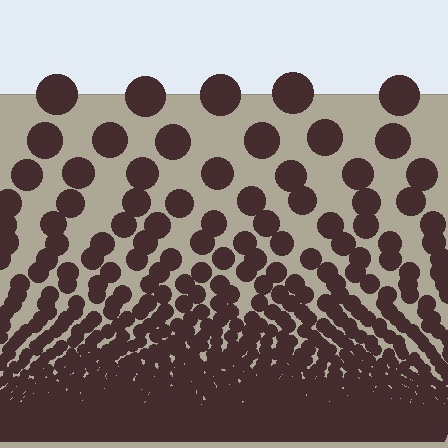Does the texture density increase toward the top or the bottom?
Density increases toward the bottom.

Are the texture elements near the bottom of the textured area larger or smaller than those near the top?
Smaller. The gradient is inverted — elements near the bottom are smaller and denser.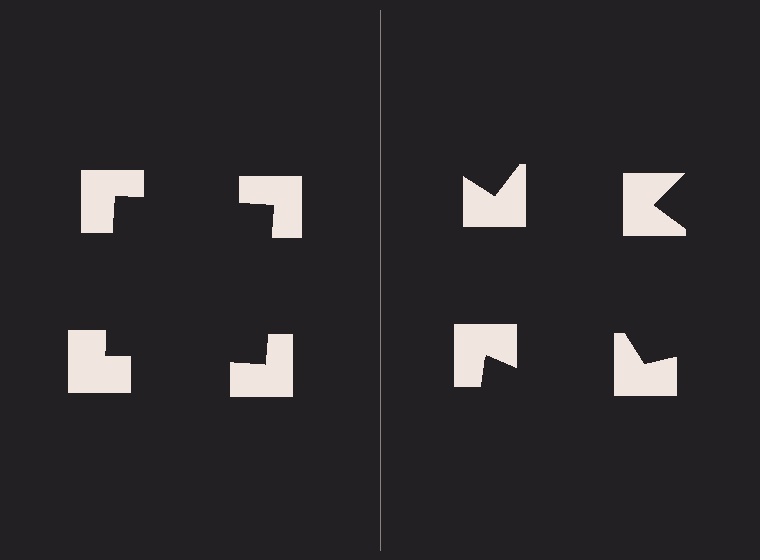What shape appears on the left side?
An illusory square.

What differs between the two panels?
The notched squares are positioned identically on both sides; only the wedge orientations differ. On the left they align to a square; on the right they are misaligned.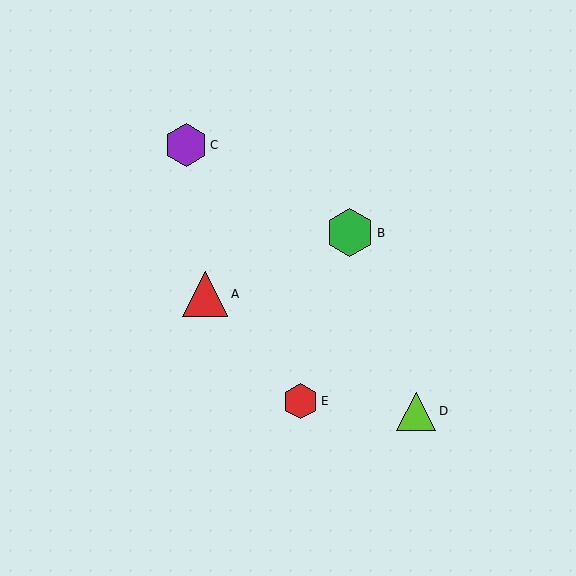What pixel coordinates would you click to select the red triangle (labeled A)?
Click at (205, 294) to select the red triangle A.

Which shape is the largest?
The green hexagon (labeled B) is the largest.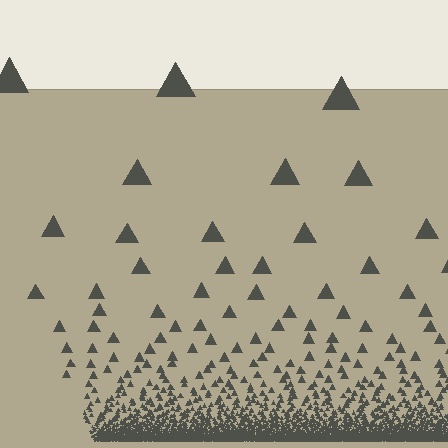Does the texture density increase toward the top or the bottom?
Density increases toward the bottom.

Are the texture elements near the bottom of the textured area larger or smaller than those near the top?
Smaller. The gradient is inverted — elements near the bottom are smaller and denser.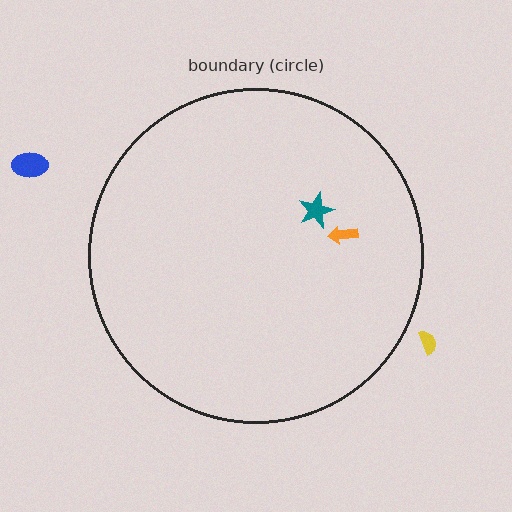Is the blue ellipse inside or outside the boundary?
Outside.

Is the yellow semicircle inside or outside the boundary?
Outside.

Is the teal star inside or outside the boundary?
Inside.